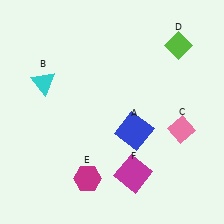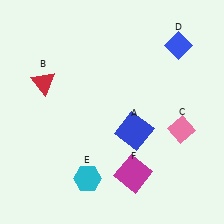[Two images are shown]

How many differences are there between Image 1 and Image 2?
There are 3 differences between the two images.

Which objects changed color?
B changed from cyan to red. D changed from lime to blue. E changed from magenta to cyan.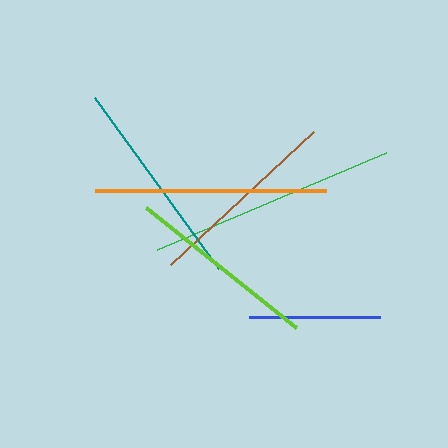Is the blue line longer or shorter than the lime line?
The lime line is longer than the blue line.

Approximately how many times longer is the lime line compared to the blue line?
The lime line is approximately 1.5 times the length of the blue line.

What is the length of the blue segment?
The blue segment is approximately 131 pixels long.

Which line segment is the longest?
The green line is the longest at approximately 249 pixels.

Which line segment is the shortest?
The blue line is the shortest at approximately 131 pixels.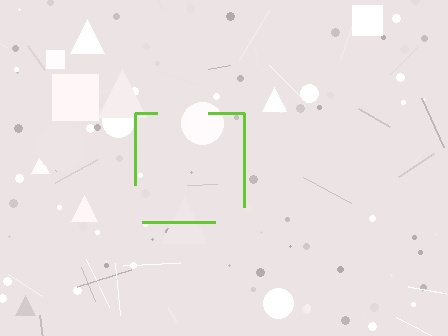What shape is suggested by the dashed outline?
The dashed outline suggests a square.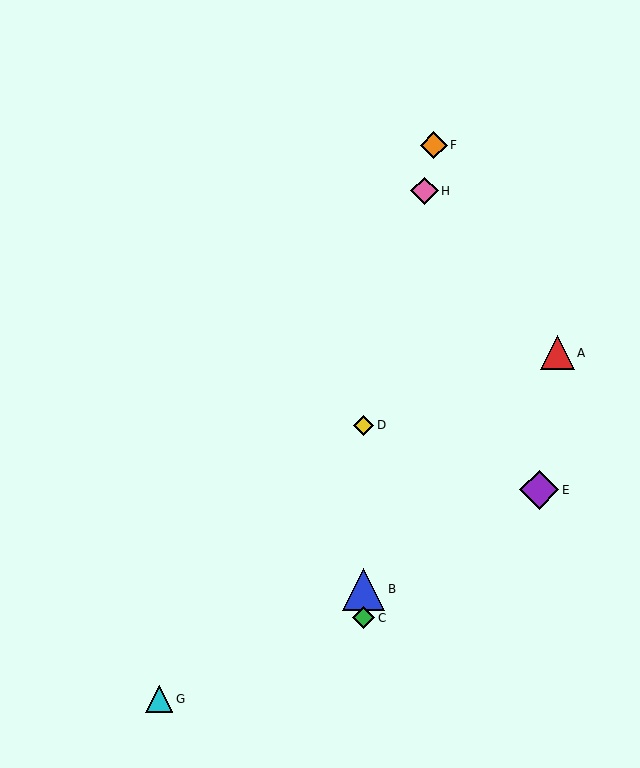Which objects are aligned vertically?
Objects B, C, D are aligned vertically.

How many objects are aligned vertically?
3 objects (B, C, D) are aligned vertically.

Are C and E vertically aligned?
No, C is at x≈364 and E is at x≈539.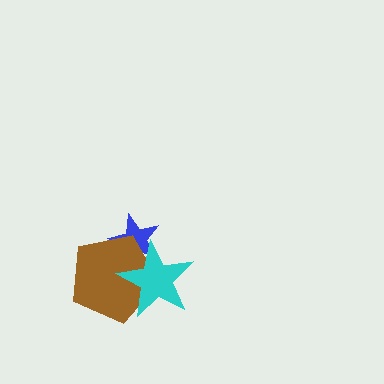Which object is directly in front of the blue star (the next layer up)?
The brown pentagon is directly in front of the blue star.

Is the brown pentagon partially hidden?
Yes, it is partially covered by another shape.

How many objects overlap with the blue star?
2 objects overlap with the blue star.